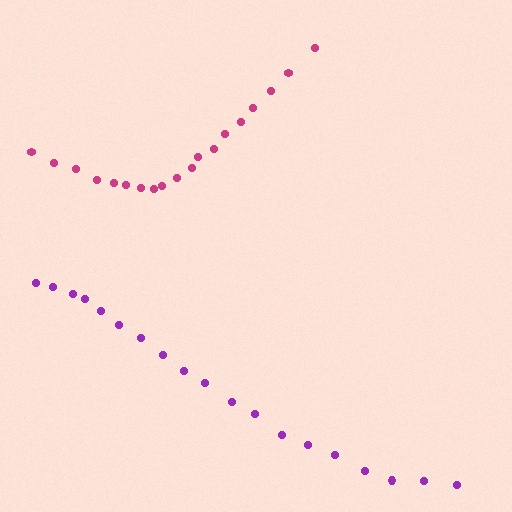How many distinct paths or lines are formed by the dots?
There are 2 distinct paths.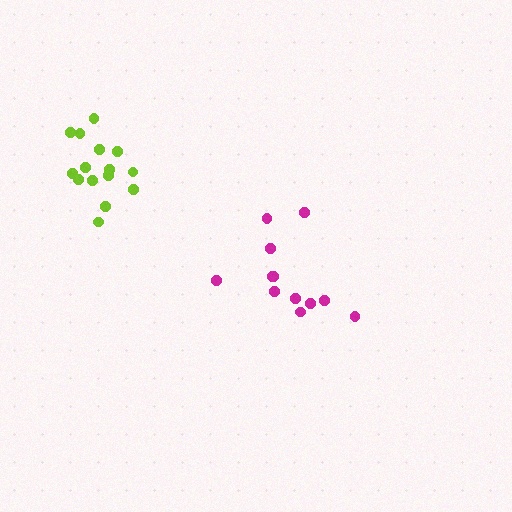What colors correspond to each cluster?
The clusters are colored: magenta, lime.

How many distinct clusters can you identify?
There are 2 distinct clusters.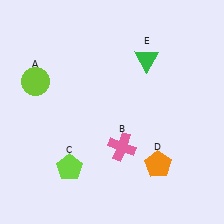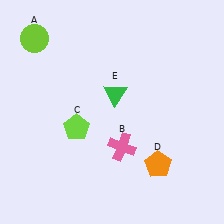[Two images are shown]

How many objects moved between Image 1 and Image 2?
3 objects moved between the two images.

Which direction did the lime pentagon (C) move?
The lime pentagon (C) moved up.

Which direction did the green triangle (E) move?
The green triangle (E) moved down.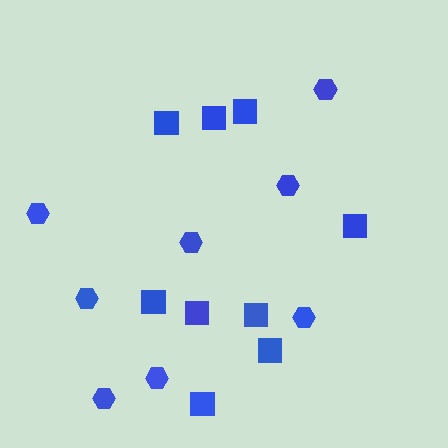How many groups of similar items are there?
There are 2 groups: one group of hexagons (8) and one group of squares (9).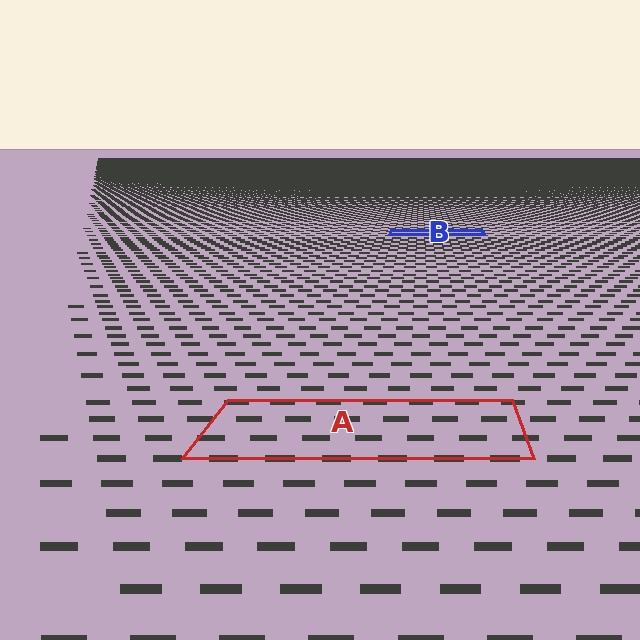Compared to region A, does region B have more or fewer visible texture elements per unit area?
Region B has more texture elements per unit area — they are packed more densely because it is farther away.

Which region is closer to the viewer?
Region A is closer. The texture elements there are larger and more spread out.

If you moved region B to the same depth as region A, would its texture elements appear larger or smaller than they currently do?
They would appear larger. At a closer depth, the same texture elements are projected at a bigger on-screen size.